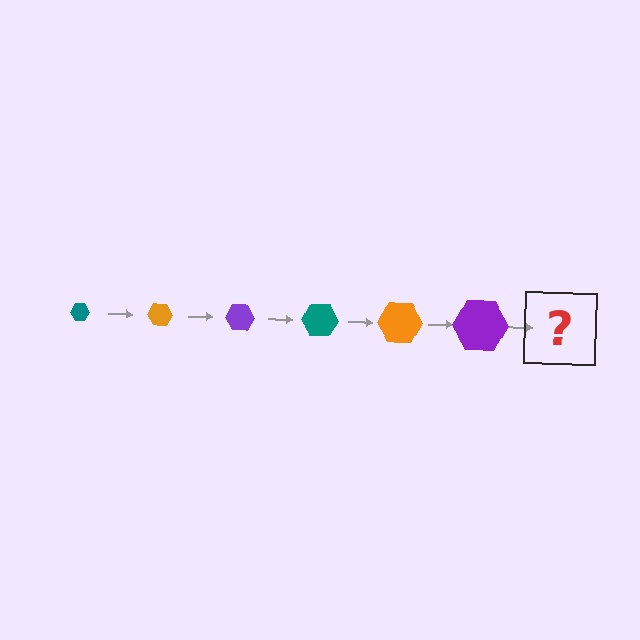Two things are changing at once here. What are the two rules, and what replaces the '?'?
The two rules are that the hexagon grows larger each step and the color cycles through teal, orange, and purple. The '?' should be a teal hexagon, larger than the previous one.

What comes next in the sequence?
The next element should be a teal hexagon, larger than the previous one.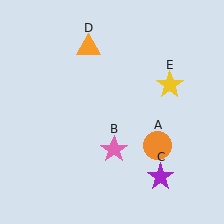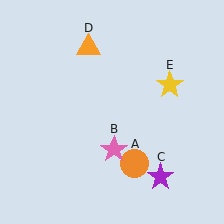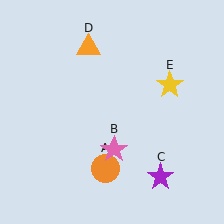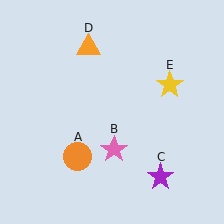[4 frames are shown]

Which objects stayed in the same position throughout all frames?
Pink star (object B) and purple star (object C) and orange triangle (object D) and yellow star (object E) remained stationary.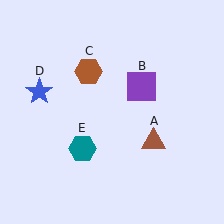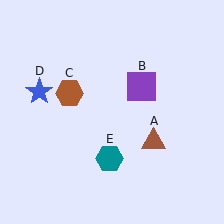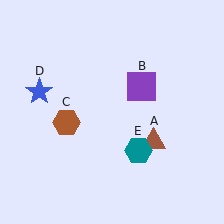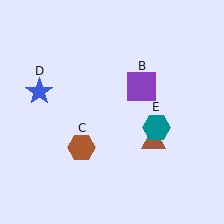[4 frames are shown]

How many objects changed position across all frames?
2 objects changed position: brown hexagon (object C), teal hexagon (object E).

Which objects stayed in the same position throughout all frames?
Brown triangle (object A) and purple square (object B) and blue star (object D) remained stationary.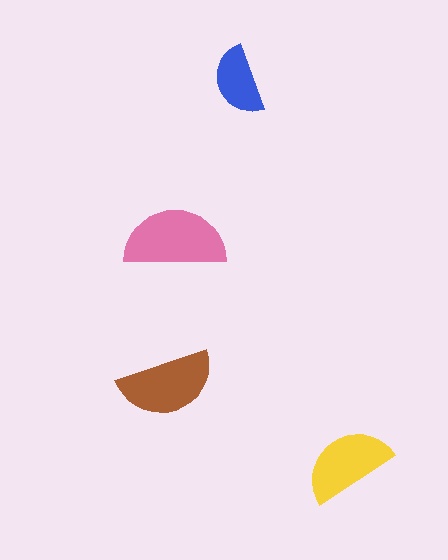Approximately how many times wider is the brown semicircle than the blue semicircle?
About 1.5 times wider.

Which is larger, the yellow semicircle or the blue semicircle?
The yellow one.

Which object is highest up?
The blue semicircle is topmost.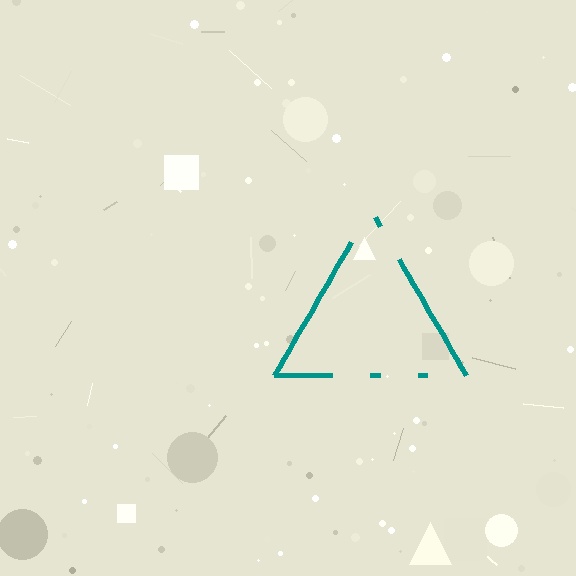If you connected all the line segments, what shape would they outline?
They would outline a triangle.